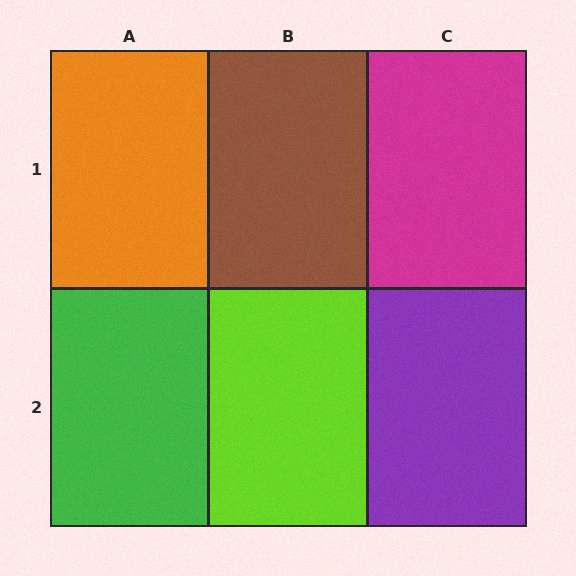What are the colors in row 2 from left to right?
Green, lime, purple.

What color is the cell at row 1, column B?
Brown.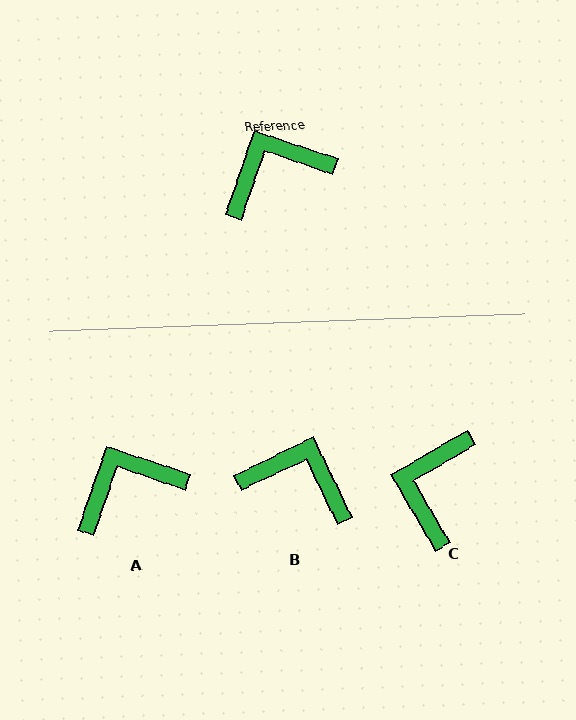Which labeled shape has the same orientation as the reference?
A.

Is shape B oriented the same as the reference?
No, it is off by about 46 degrees.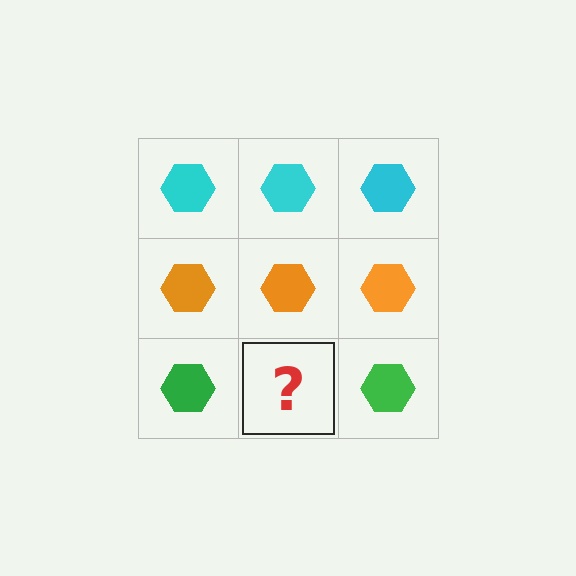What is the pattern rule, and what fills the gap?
The rule is that each row has a consistent color. The gap should be filled with a green hexagon.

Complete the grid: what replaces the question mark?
The question mark should be replaced with a green hexagon.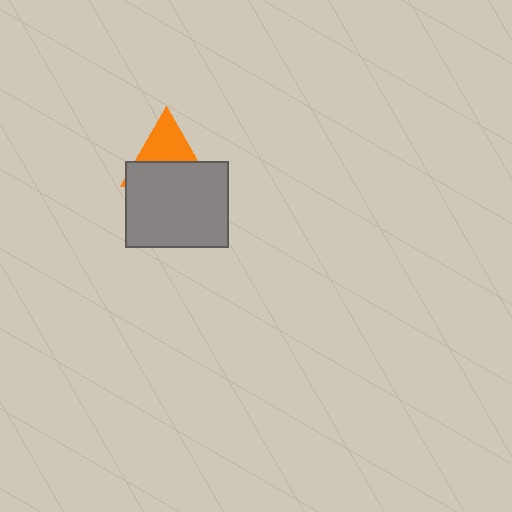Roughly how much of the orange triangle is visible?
About half of it is visible (roughly 47%).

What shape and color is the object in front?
The object in front is a gray rectangle.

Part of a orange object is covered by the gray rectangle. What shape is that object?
It is a triangle.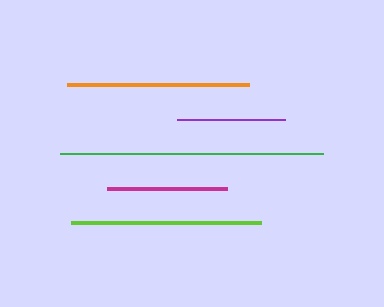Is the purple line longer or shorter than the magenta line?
The magenta line is longer than the purple line.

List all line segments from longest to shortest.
From longest to shortest: green, lime, orange, magenta, purple.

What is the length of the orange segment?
The orange segment is approximately 182 pixels long.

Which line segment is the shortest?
The purple line is the shortest at approximately 108 pixels.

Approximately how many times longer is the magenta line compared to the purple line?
The magenta line is approximately 1.1 times the length of the purple line.